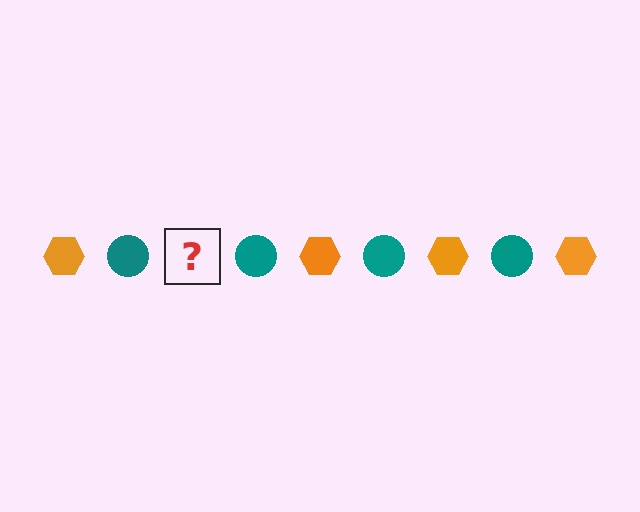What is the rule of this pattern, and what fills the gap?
The rule is that the pattern alternates between orange hexagon and teal circle. The gap should be filled with an orange hexagon.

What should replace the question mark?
The question mark should be replaced with an orange hexagon.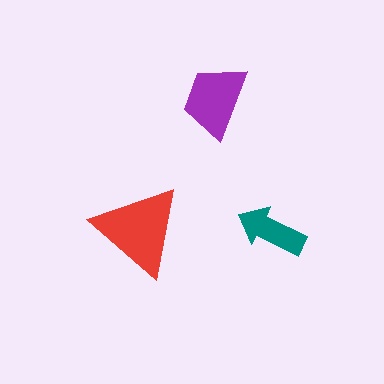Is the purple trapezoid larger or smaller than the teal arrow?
Larger.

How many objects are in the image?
There are 3 objects in the image.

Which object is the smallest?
The teal arrow.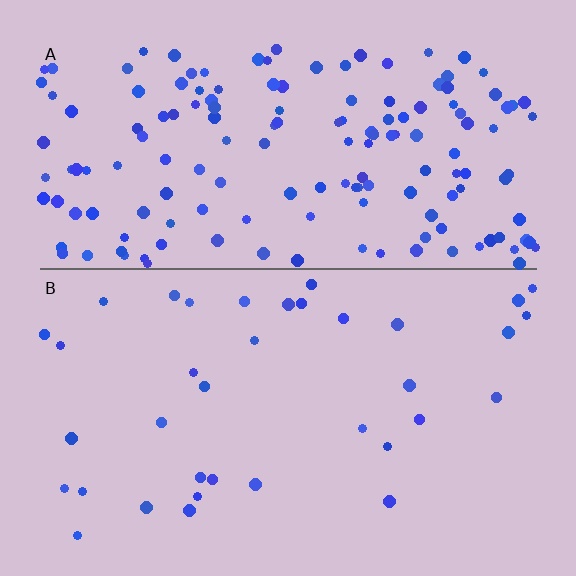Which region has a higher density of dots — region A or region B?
A (the top).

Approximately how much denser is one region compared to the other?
Approximately 4.3× — region A over region B.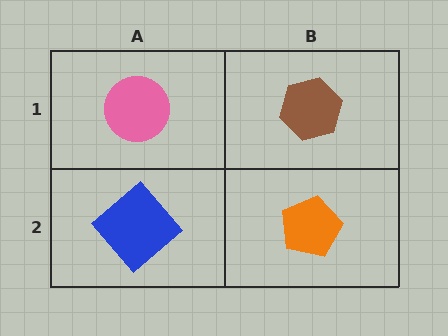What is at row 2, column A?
A blue diamond.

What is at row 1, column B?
A brown hexagon.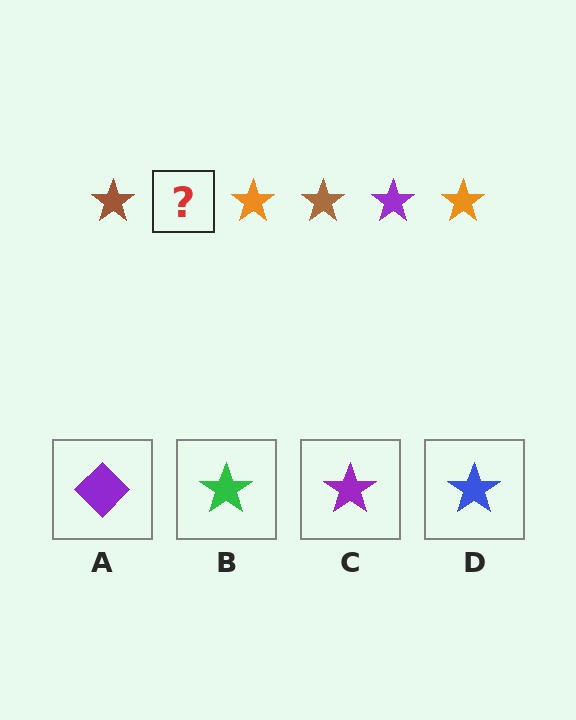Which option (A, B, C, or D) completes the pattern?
C.